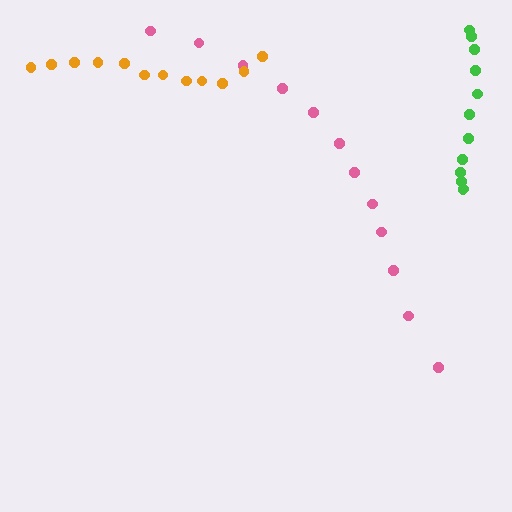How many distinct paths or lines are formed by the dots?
There are 3 distinct paths.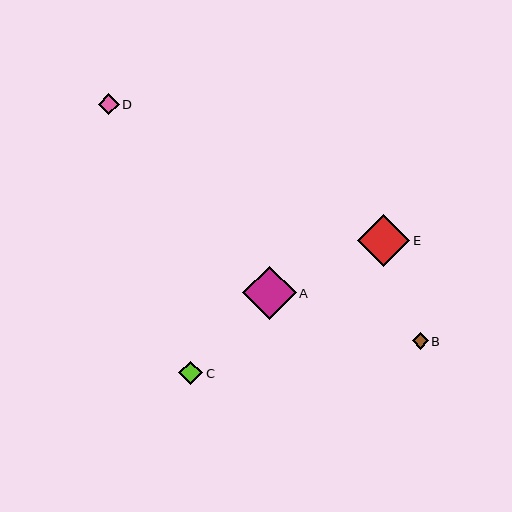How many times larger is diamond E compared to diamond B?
Diamond E is approximately 3.3 times the size of diamond B.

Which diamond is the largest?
Diamond A is the largest with a size of approximately 54 pixels.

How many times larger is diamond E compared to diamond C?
Diamond E is approximately 2.2 times the size of diamond C.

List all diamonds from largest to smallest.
From largest to smallest: A, E, C, D, B.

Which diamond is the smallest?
Diamond B is the smallest with a size of approximately 16 pixels.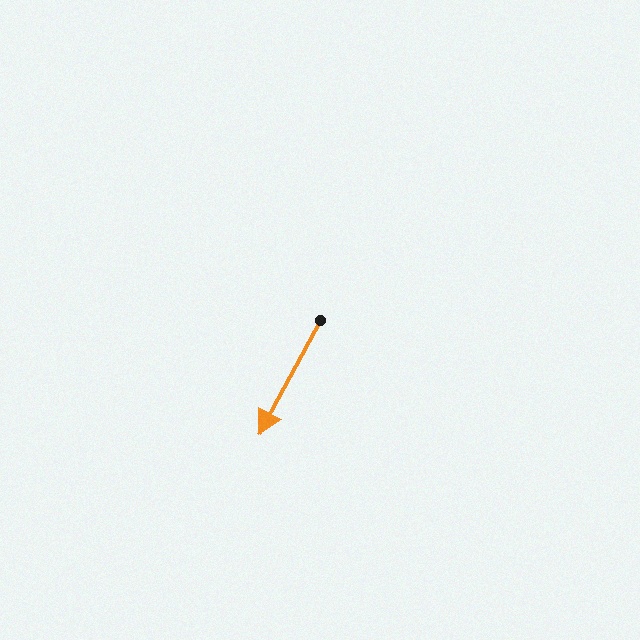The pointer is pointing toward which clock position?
Roughly 7 o'clock.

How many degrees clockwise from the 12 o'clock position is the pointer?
Approximately 208 degrees.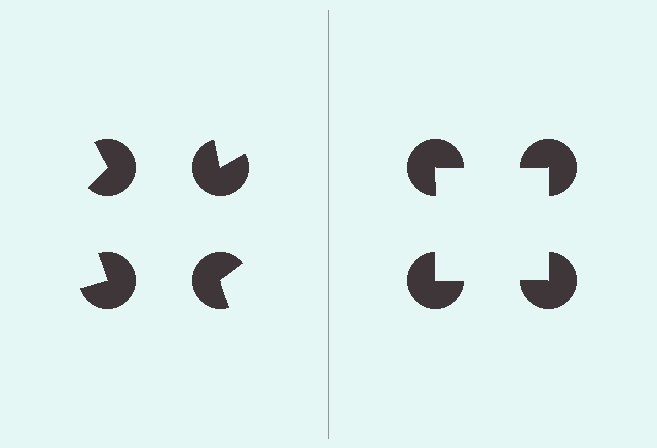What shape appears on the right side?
An illusory square.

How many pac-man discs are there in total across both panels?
8 — 4 on each side.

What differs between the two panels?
The pac-man discs are positioned identically on both sides; only the wedge orientations differ. On the right they align to a square; on the left they are misaligned.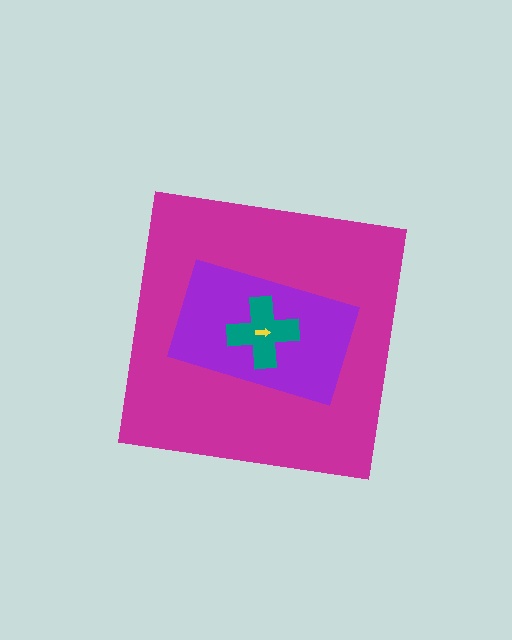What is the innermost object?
The yellow arrow.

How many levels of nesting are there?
4.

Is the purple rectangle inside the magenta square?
Yes.